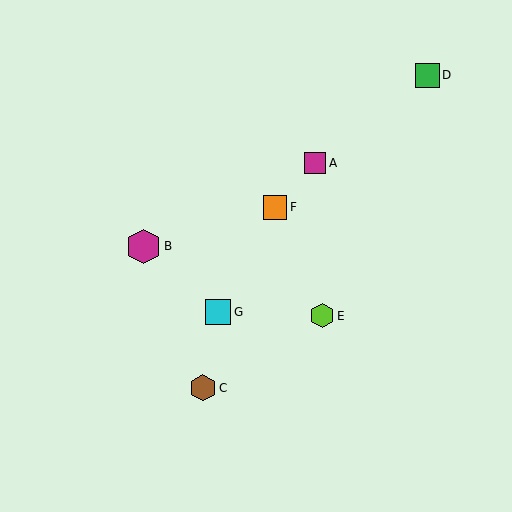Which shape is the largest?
The magenta hexagon (labeled B) is the largest.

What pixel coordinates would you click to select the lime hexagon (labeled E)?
Click at (322, 316) to select the lime hexagon E.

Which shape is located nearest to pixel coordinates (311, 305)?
The lime hexagon (labeled E) at (322, 316) is nearest to that location.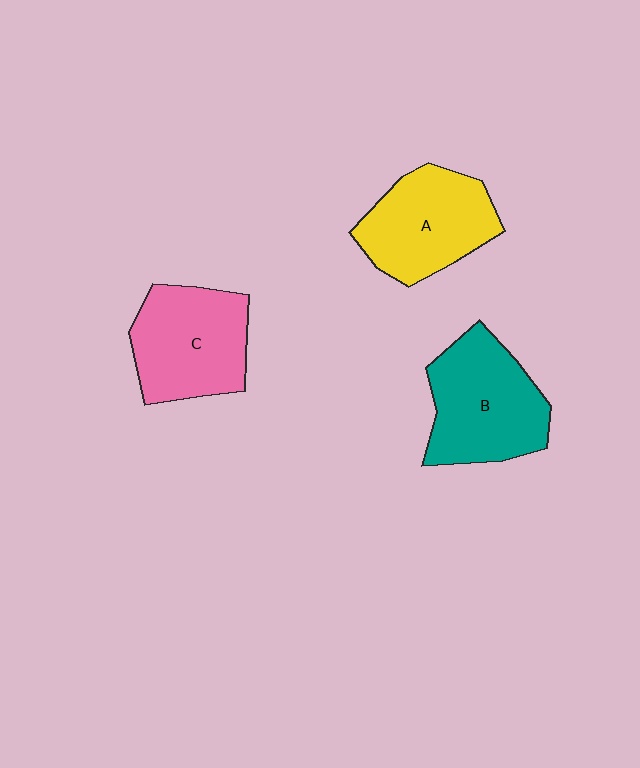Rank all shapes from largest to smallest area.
From largest to smallest: B (teal), C (pink), A (yellow).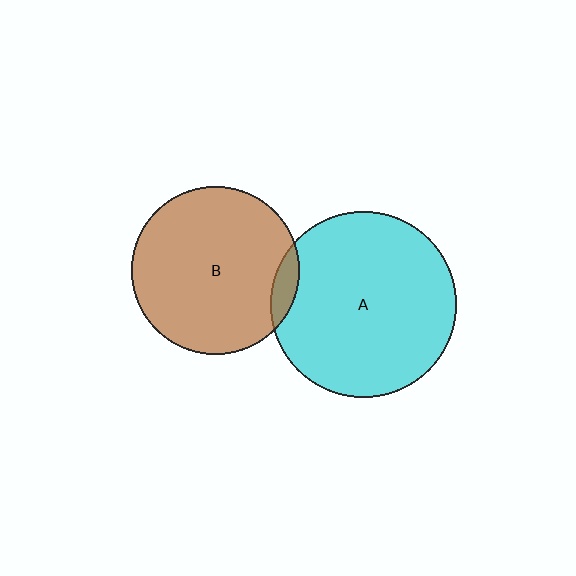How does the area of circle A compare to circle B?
Approximately 1.2 times.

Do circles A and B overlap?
Yes.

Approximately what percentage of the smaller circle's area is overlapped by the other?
Approximately 5%.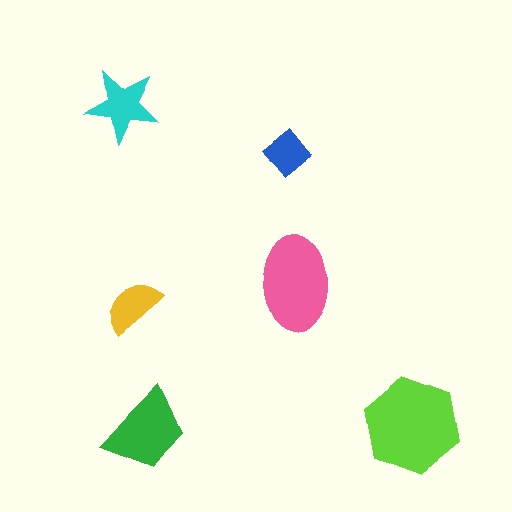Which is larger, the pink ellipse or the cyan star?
The pink ellipse.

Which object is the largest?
The lime hexagon.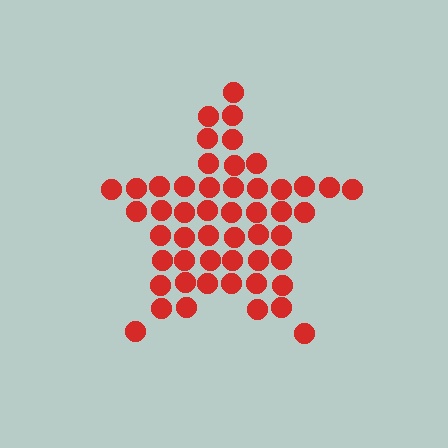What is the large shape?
The large shape is a star.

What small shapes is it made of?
It is made of small circles.